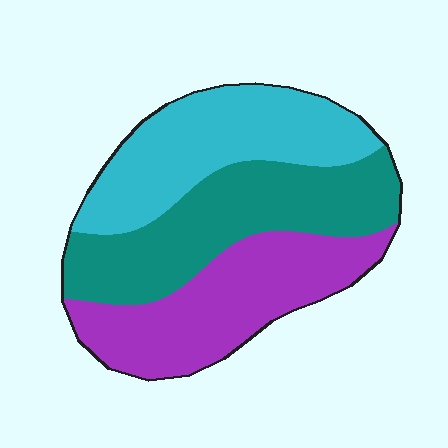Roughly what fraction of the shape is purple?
Purple covers 33% of the shape.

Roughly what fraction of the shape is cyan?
Cyan takes up about one third (1/3) of the shape.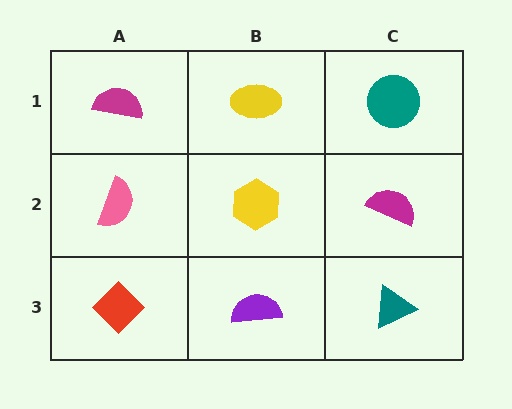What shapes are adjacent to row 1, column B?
A yellow hexagon (row 2, column B), a magenta semicircle (row 1, column A), a teal circle (row 1, column C).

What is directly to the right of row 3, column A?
A purple semicircle.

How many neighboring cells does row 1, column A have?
2.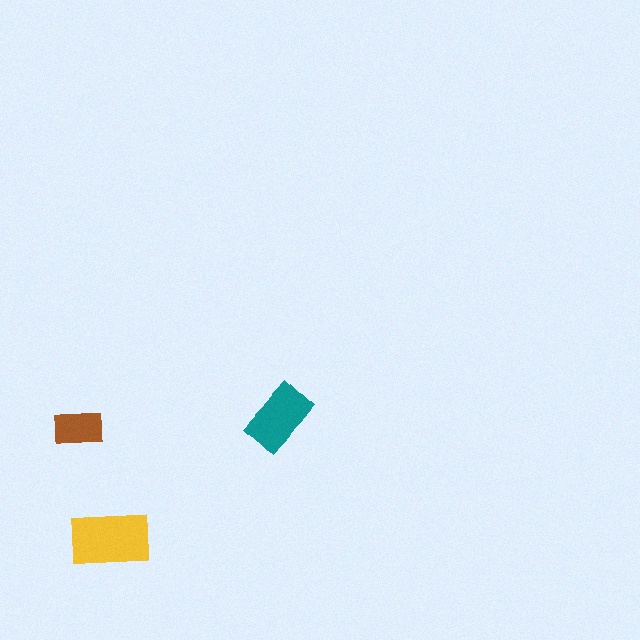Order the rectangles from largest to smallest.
the yellow one, the teal one, the brown one.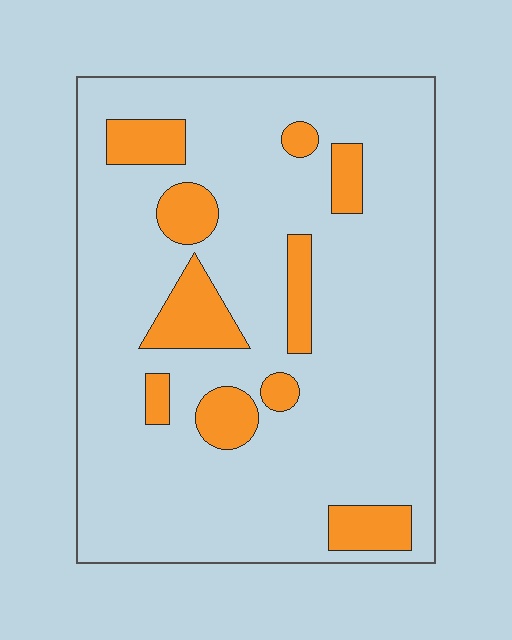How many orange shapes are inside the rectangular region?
10.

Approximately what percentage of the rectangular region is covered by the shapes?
Approximately 15%.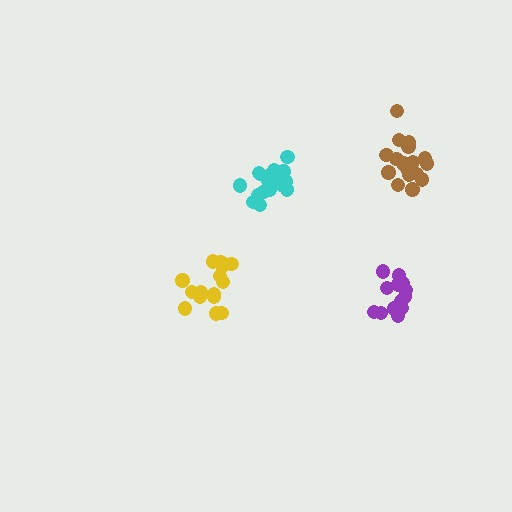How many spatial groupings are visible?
There are 4 spatial groupings.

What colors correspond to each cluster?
The clusters are colored: yellow, cyan, brown, purple.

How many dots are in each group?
Group 1: 16 dots, Group 2: 19 dots, Group 3: 17 dots, Group 4: 13 dots (65 total).